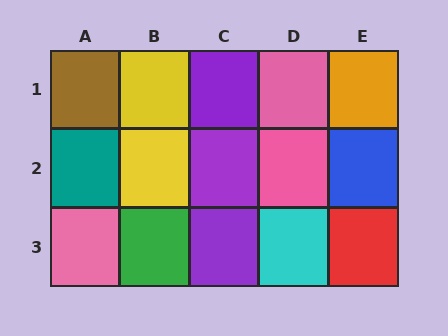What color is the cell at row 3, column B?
Green.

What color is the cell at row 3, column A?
Pink.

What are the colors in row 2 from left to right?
Teal, yellow, purple, pink, blue.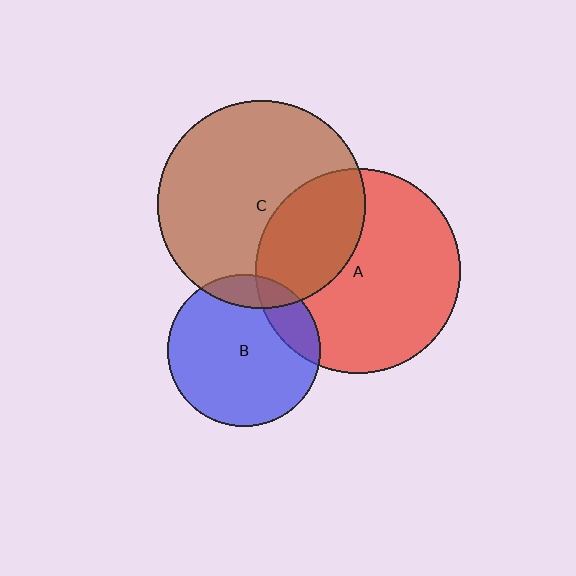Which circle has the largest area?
Circle C (brown).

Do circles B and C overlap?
Yes.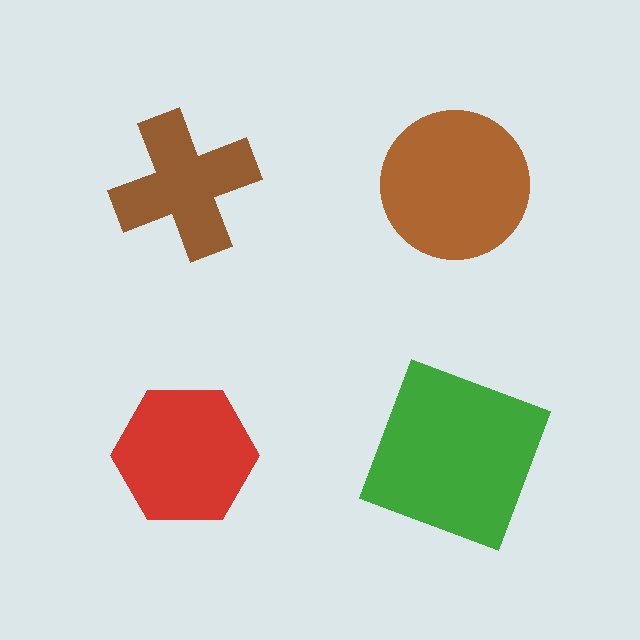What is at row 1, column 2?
A brown circle.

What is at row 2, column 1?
A red hexagon.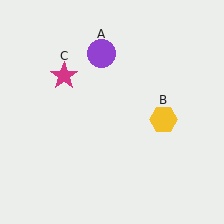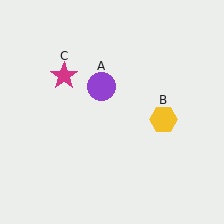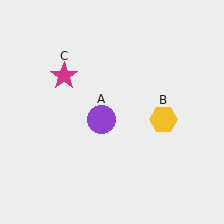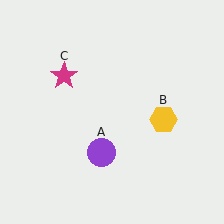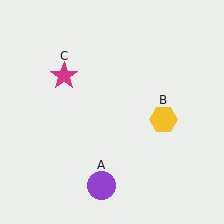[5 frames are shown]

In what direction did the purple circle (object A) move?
The purple circle (object A) moved down.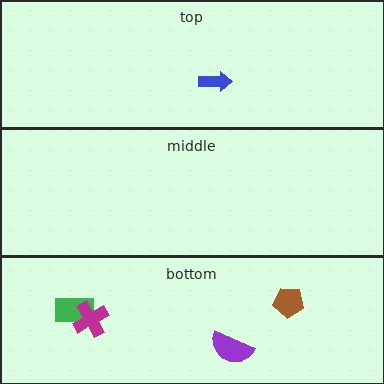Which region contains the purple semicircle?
The bottom region.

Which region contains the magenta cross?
The bottom region.